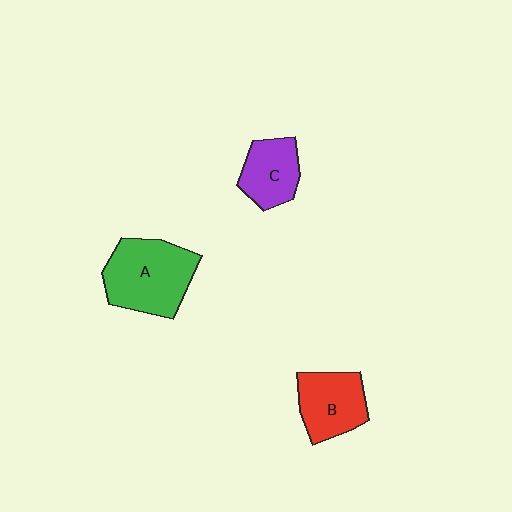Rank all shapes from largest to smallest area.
From largest to smallest: A (green), B (red), C (purple).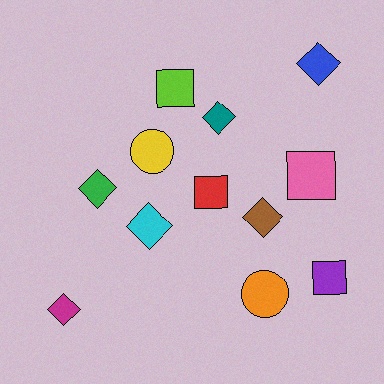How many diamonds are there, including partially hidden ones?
There are 6 diamonds.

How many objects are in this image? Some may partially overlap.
There are 12 objects.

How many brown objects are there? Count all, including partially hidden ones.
There is 1 brown object.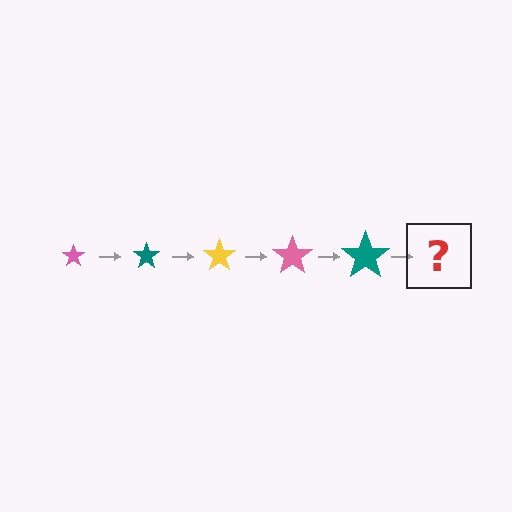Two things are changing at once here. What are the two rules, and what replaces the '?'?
The two rules are that the star grows larger each step and the color cycles through pink, teal, and yellow. The '?' should be a yellow star, larger than the previous one.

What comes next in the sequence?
The next element should be a yellow star, larger than the previous one.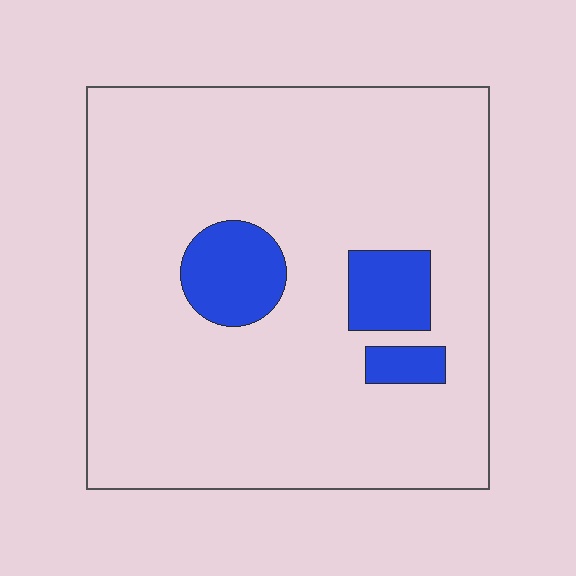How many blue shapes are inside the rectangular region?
3.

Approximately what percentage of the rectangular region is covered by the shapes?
Approximately 10%.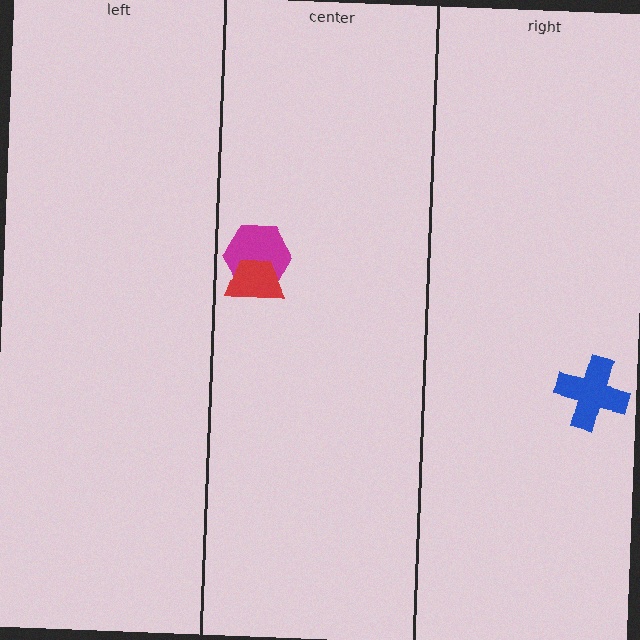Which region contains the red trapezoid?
The center region.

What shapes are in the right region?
The blue cross.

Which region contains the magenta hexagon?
The center region.